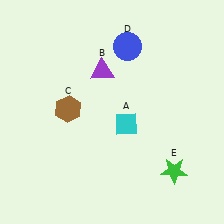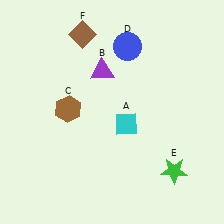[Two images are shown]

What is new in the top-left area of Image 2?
A brown diamond (F) was added in the top-left area of Image 2.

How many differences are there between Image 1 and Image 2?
There is 1 difference between the two images.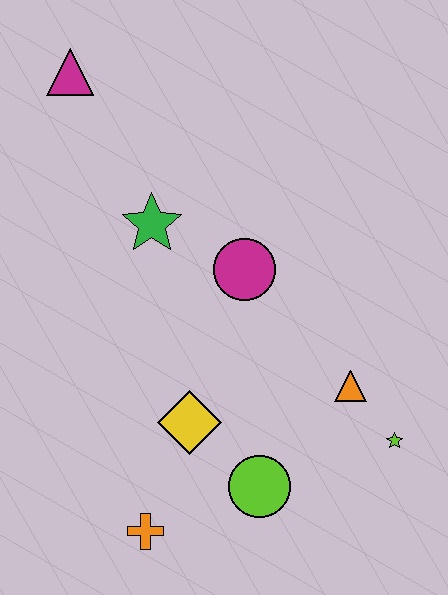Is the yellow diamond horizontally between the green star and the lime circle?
Yes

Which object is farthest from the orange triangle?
The magenta triangle is farthest from the orange triangle.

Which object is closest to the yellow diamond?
The lime circle is closest to the yellow diamond.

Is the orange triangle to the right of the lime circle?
Yes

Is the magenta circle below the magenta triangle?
Yes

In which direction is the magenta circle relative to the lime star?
The magenta circle is above the lime star.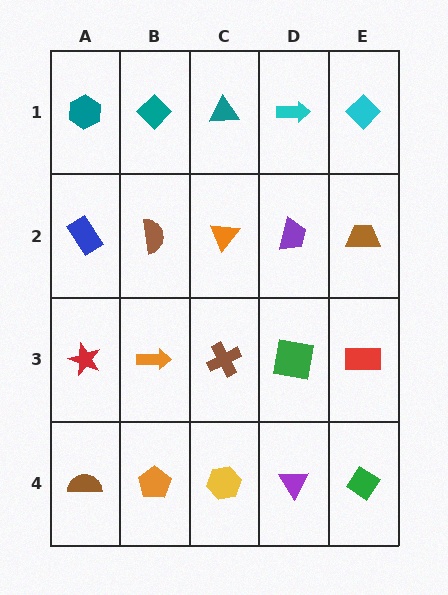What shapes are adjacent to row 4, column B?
An orange arrow (row 3, column B), a brown semicircle (row 4, column A), a yellow hexagon (row 4, column C).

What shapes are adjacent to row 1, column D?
A purple trapezoid (row 2, column D), a teal triangle (row 1, column C), a cyan diamond (row 1, column E).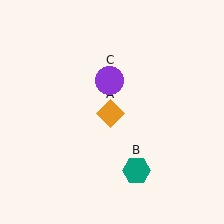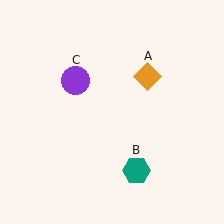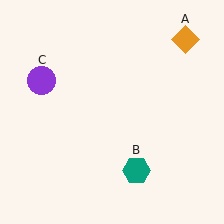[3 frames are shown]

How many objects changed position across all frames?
2 objects changed position: orange diamond (object A), purple circle (object C).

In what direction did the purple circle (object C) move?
The purple circle (object C) moved left.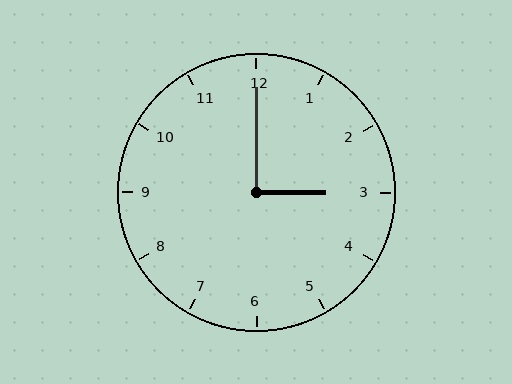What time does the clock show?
3:00.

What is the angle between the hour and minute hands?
Approximately 90 degrees.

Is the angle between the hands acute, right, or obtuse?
It is right.